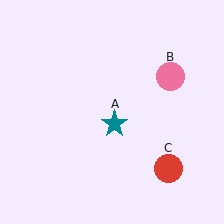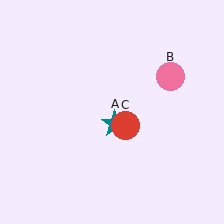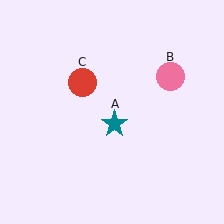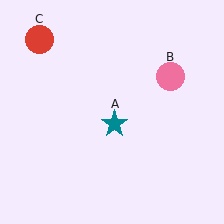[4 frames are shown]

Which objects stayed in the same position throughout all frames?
Teal star (object A) and pink circle (object B) remained stationary.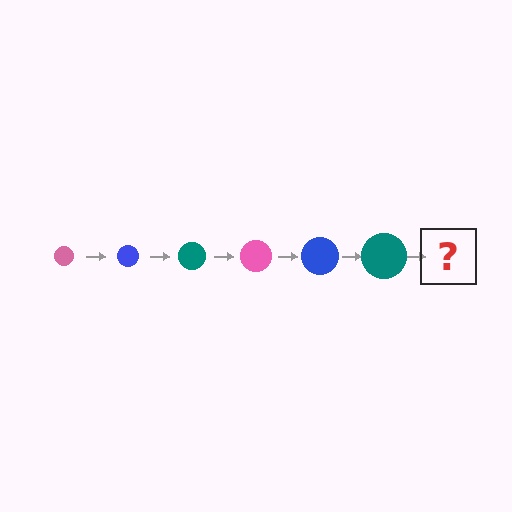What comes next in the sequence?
The next element should be a pink circle, larger than the previous one.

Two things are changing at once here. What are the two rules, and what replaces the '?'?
The two rules are that the circle grows larger each step and the color cycles through pink, blue, and teal. The '?' should be a pink circle, larger than the previous one.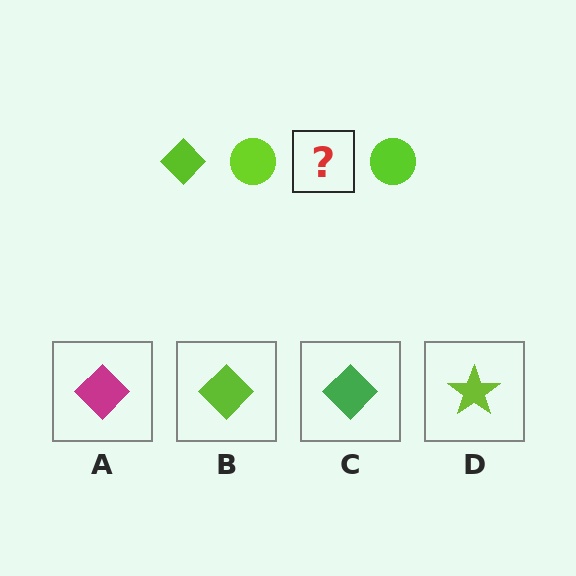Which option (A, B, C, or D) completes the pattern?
B.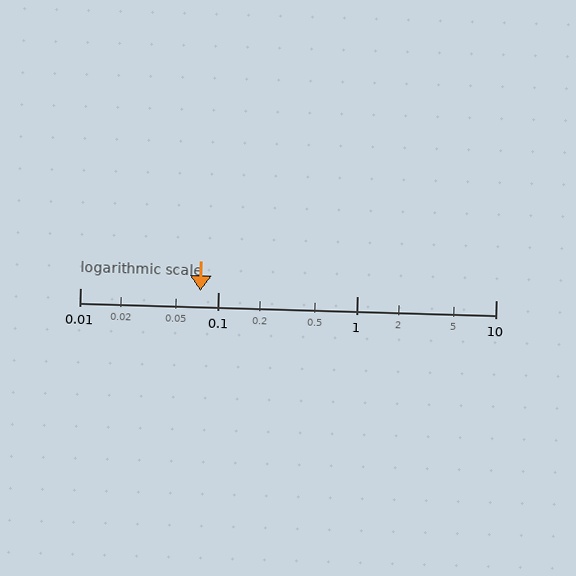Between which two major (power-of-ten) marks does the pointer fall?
The pointer is between 0.01 and 0.1.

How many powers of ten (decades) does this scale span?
The scale spans 3 decades, from 0.01 to 10.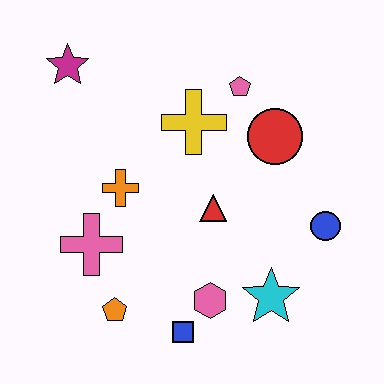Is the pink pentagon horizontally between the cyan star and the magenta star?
Yes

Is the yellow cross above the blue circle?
Yes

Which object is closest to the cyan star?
The pink hexagon is closest to the cyan star.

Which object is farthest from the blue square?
The magenta star is farthest from the blue square.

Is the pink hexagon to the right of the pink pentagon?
No